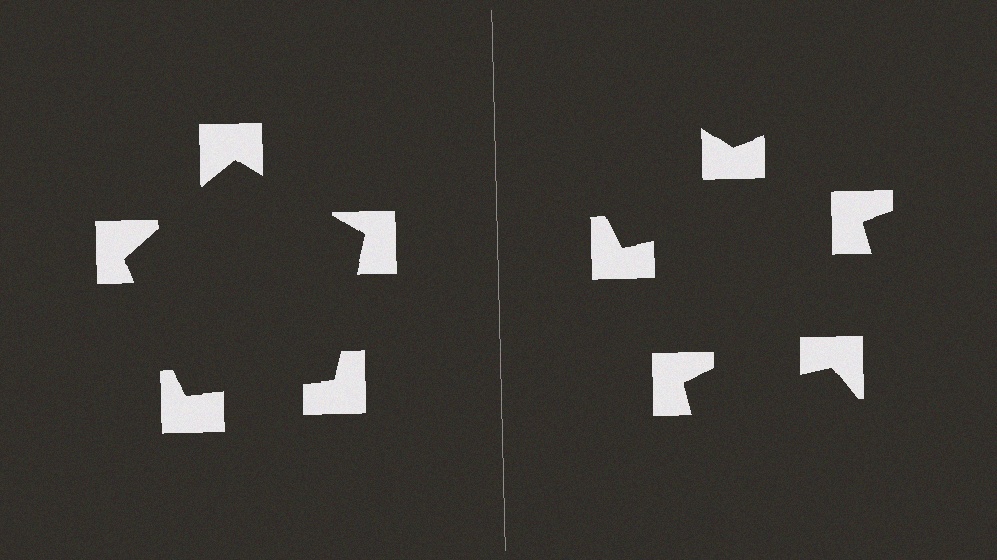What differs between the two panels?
The notched squares are positioned identically on both sides; only the wedge orientations differ. On the left they align to a pentagon; on the right they are misaligned.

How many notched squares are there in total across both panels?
10 — 5 on each side.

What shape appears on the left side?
An illusory pentagon.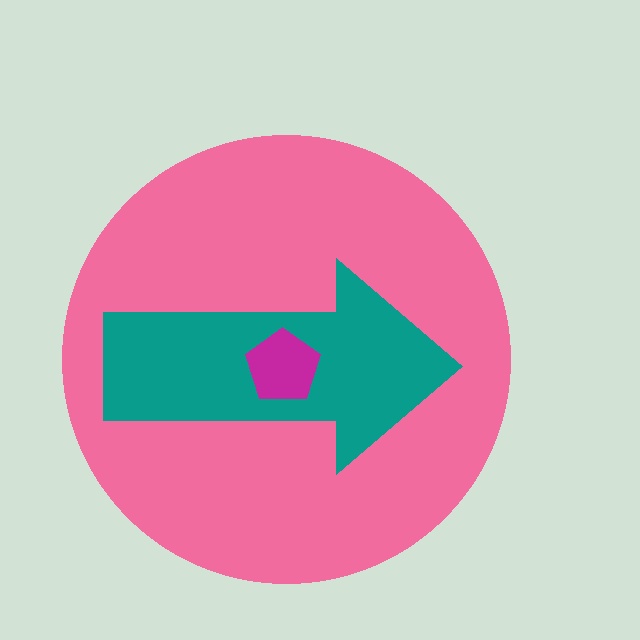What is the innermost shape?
The magenta pentagon.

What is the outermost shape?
The pink circle.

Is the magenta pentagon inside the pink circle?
Yes.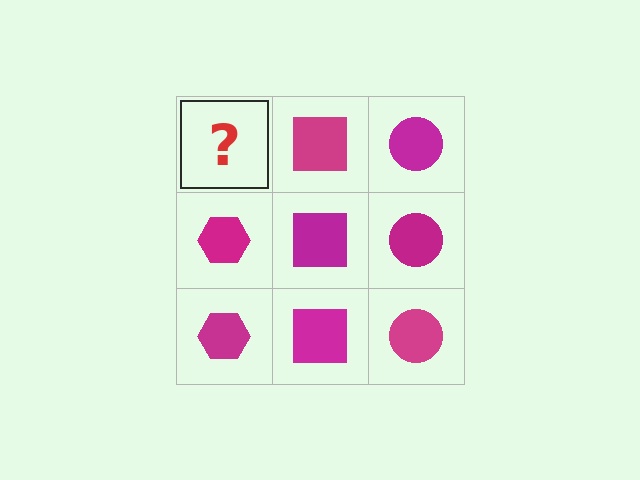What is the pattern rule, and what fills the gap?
The rule is that each column has a consistent shape. The gap should be filled with a magenta hexagon.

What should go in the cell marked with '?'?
The missing cell should contain a magenta hexagon.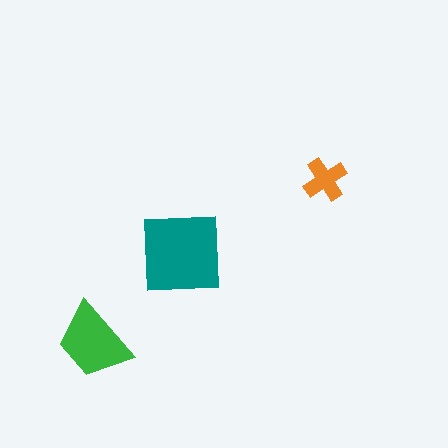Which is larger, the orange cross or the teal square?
The teal square.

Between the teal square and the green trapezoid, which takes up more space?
The teal square.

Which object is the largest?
The teal square.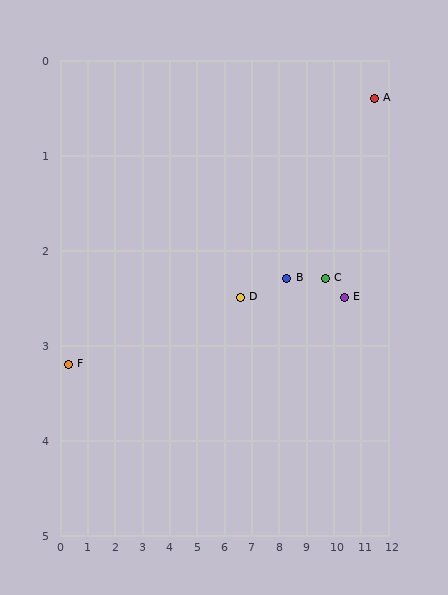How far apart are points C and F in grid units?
Points C and F are about 9.4 grid units apart.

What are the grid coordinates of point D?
Point D is at approximately (6.6, 2.5).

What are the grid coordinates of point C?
Point C is at approximately (9.7, 2.3).